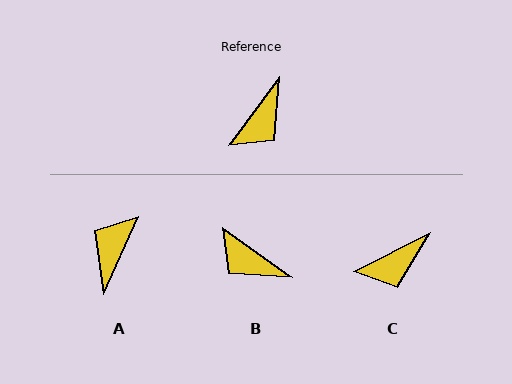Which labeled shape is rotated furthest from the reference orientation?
A, about 168 degrees away.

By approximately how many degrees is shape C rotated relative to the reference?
Approximately 27 degrees clockwise.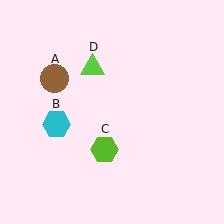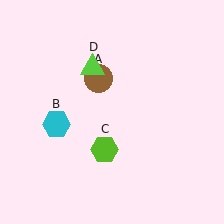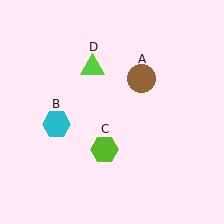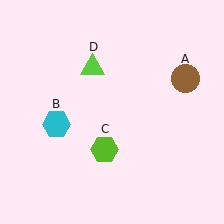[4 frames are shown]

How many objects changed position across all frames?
1 object changed position: brown circle (object A).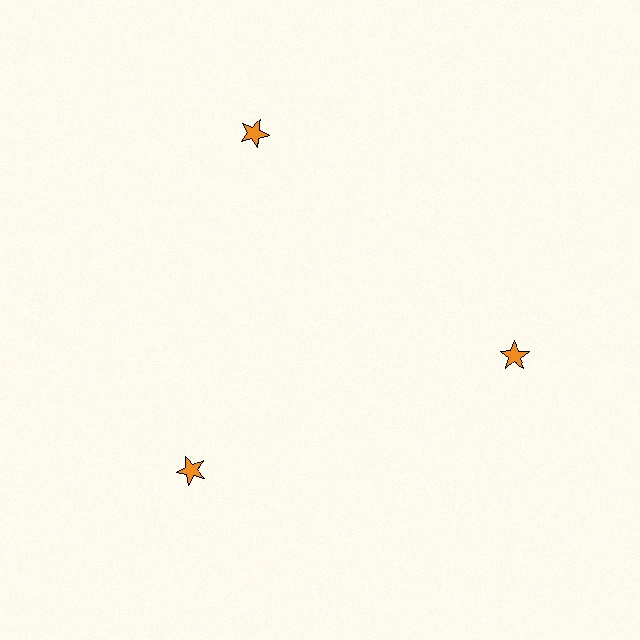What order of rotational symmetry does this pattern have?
This pattern has 3-fold rotational symmetry.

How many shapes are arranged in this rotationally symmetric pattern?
There are 3 shapes, arranged in 3 groups of 1.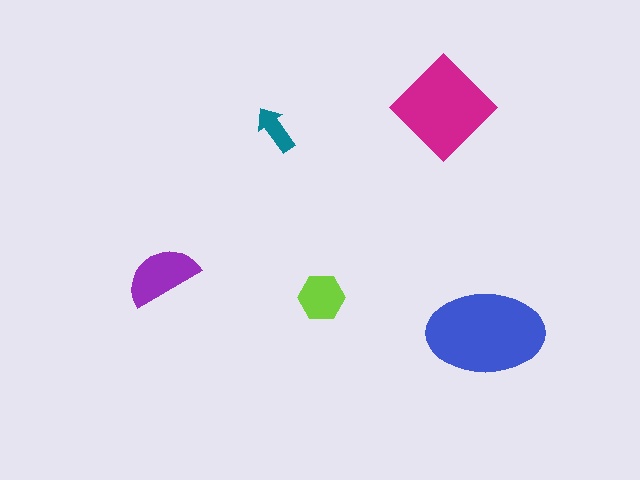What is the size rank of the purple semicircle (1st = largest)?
3rd.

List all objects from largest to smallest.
The blue ellipse, the magenta diamond, the purple semicircle, the lime hexagon, the teal arrow.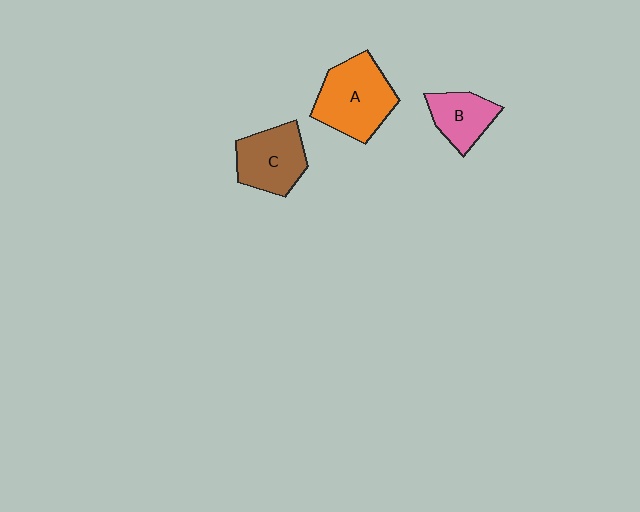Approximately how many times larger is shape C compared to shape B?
Approximately 1.3 times.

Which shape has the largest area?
Shape A (orange).